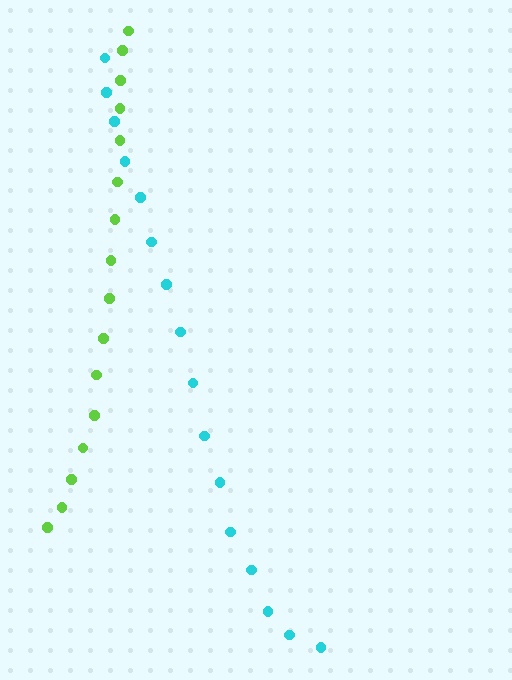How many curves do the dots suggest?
There are 2 distinct paths.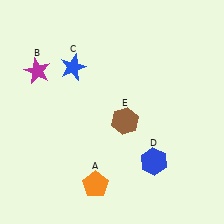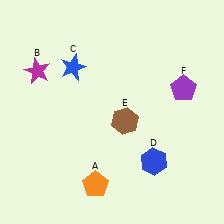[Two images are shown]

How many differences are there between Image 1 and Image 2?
There is 1 difference between the two images.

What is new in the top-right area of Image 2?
A purple pentagon (F) was added in the top-right area of Image 2.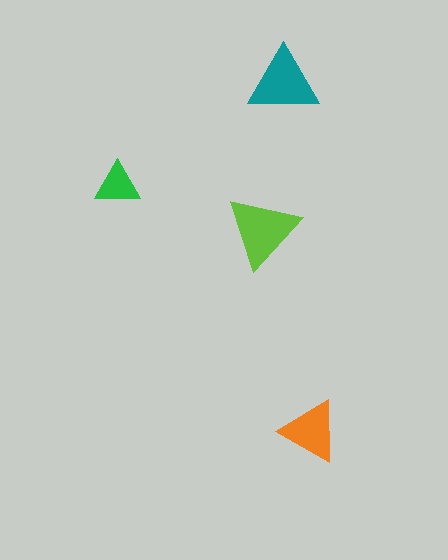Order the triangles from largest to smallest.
the lime one, the teal one, the orange one, the green one.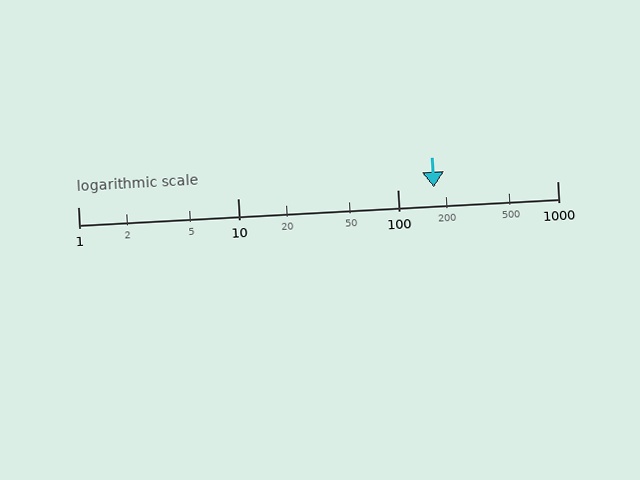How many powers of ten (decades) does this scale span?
The scale spans 3 decades, from 1 to 1000.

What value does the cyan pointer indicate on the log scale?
The pointer indicates approximately 170.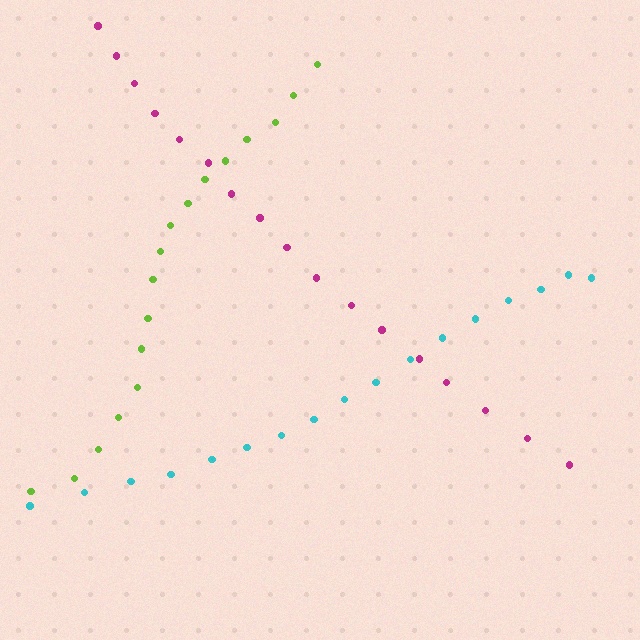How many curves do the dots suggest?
There are 3 distinct paths.